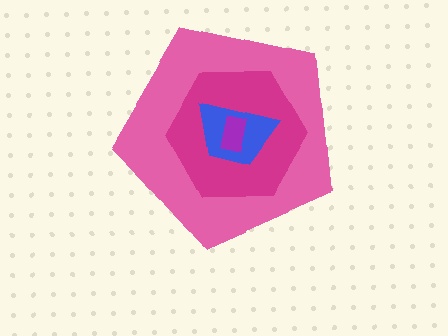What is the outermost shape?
The pink pentagon.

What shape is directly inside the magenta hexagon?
The blue trapezoid.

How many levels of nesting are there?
4.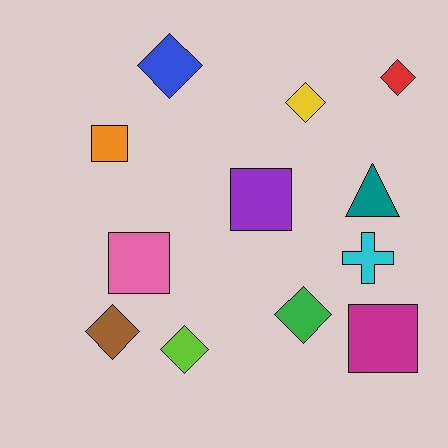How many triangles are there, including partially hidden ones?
There is 1 triangle.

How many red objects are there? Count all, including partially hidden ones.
There is 1 red object.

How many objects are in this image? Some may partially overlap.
There are 12 objects.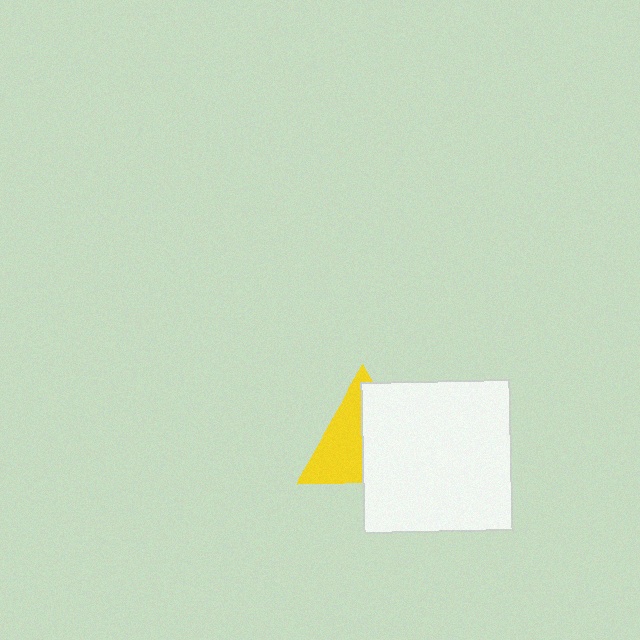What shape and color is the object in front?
The object in front is a white rectangle.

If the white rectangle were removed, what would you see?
You would see the complete yellow triangle.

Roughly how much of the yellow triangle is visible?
About half of it is visible (roughly 49%).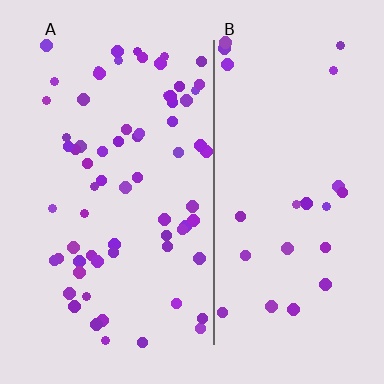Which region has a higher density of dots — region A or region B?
A (the left).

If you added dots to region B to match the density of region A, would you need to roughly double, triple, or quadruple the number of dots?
Approximately triple.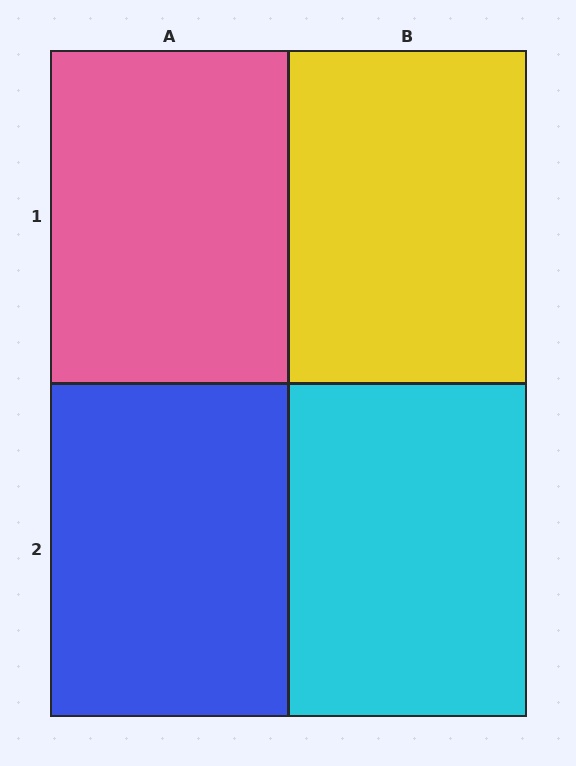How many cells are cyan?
1 cell is cyan.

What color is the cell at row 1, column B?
Yellow.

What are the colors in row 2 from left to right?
Blue, cyan.